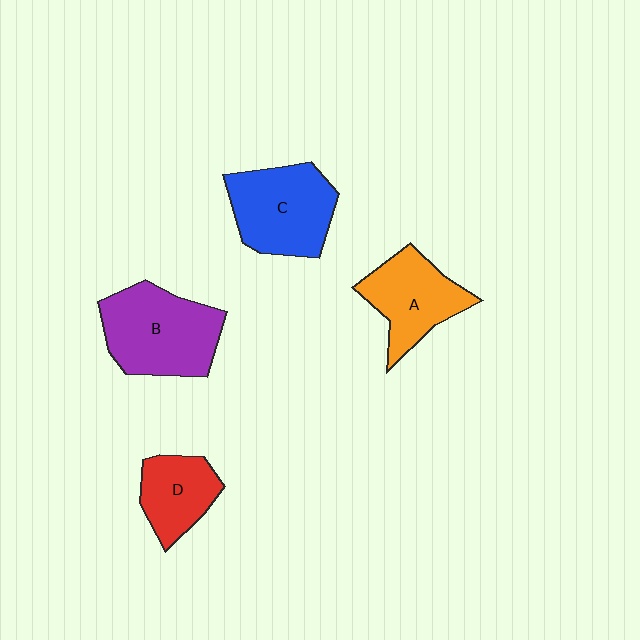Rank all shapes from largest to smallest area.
From largest to smallest: B (purple), C (blue), A (orange), D (red).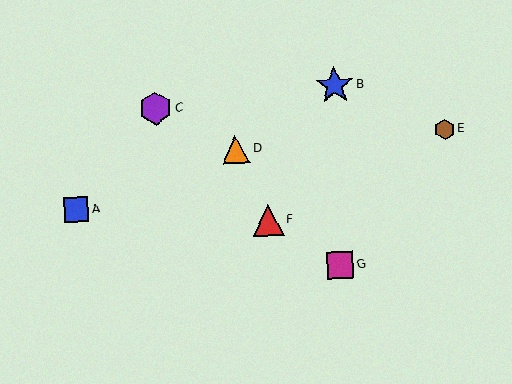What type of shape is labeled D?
Shape D is an orange triangle.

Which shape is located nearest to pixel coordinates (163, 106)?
The purple hexagon (labeled C) at (155, 108) is nearest to that location.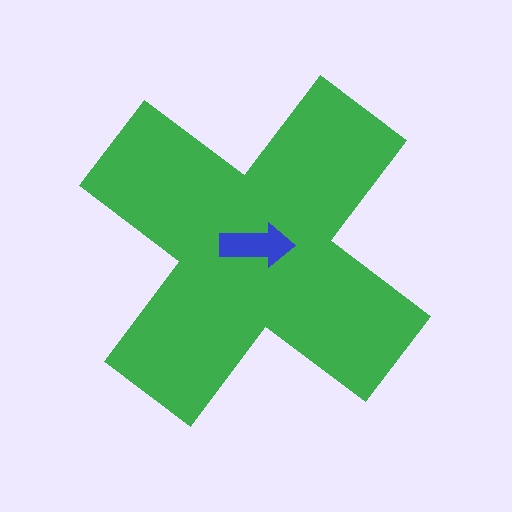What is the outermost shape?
The green cross.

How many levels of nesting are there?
2.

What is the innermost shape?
The blue arrow.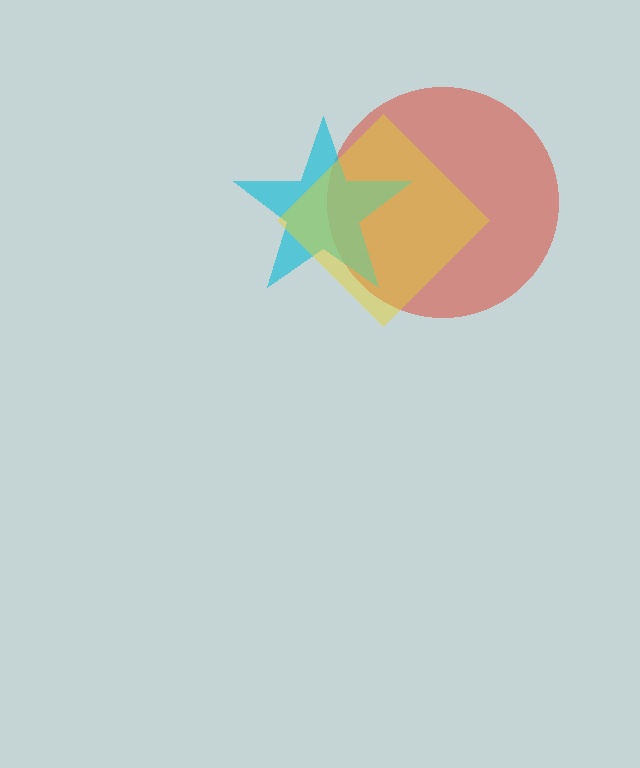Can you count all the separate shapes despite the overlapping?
Yes, there are 3 separate shapes.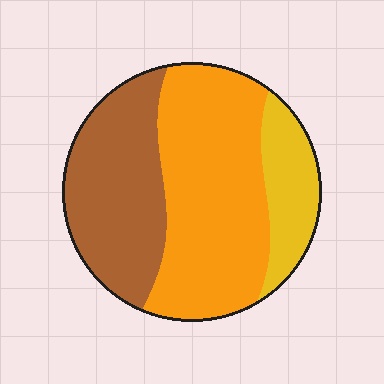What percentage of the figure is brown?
Brown takes up about one third (1/3) of the figure.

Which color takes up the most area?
Orange, at roughly 50%.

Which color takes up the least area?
Yellow, at roughly 15%.